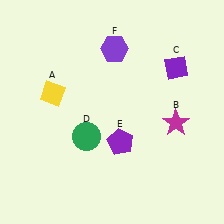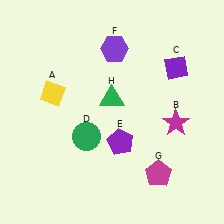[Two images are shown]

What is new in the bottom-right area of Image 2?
A magenta pentagon (G) was added in the bottom-right area of Image 2.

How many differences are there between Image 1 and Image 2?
There are 2 differences between the two images.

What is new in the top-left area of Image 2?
A green triangle (H) was added in the top-left area of Image 2.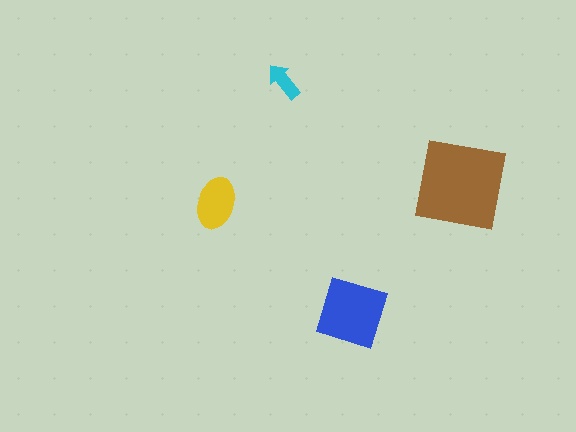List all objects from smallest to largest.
The cyan arrow, the yellow ellipse, the blue diamond, the brown square.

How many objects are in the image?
There are 4 objects in the image.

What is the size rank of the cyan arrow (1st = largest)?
4th.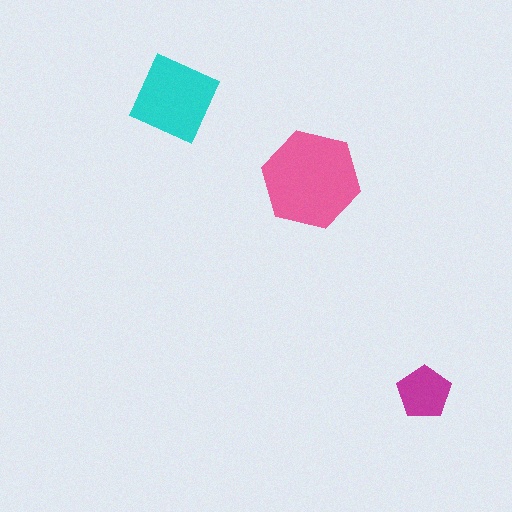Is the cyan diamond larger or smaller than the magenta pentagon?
Larger.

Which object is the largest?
The pink hexagon.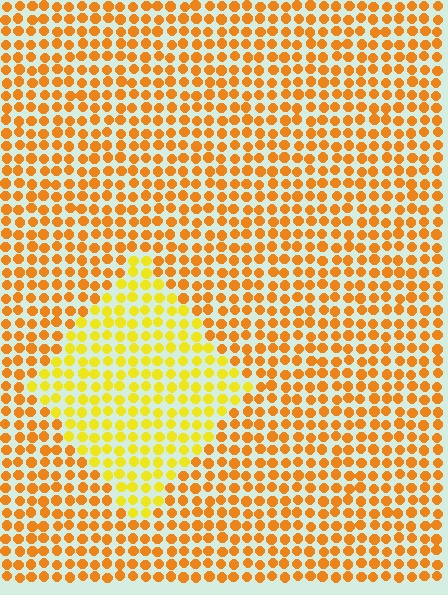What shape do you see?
I see a diamond.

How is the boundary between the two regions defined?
The boundary is defined purely by a slight shift in hue (about 28 degrees). Spacing, size, and orientation are identical on both sides.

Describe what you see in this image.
The image is filled with small orange elements in a uniform arrangement. A diamond-shaped region is visible where the elements are tinted to a slightly different hue, forming a subtle color boundary.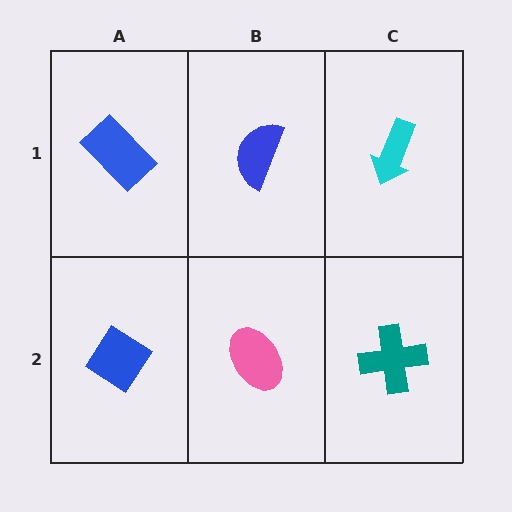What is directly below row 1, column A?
A blue diamond.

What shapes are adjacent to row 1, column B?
A pink ellipse (row 2, column B), a blue rectangle (row 1, column A), a cyan arrow (row 1, column C).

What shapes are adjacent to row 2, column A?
A blue rectangle (row 1, column A), a pink ellipse (row 2, column B).